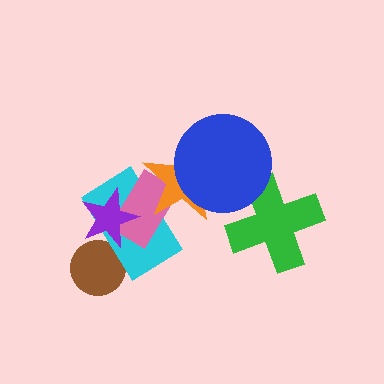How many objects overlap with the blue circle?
2 objects overlap with the blue circle.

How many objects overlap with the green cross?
1 object overlaps with the green cross.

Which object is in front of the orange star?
The blue circle is in front of the orange star.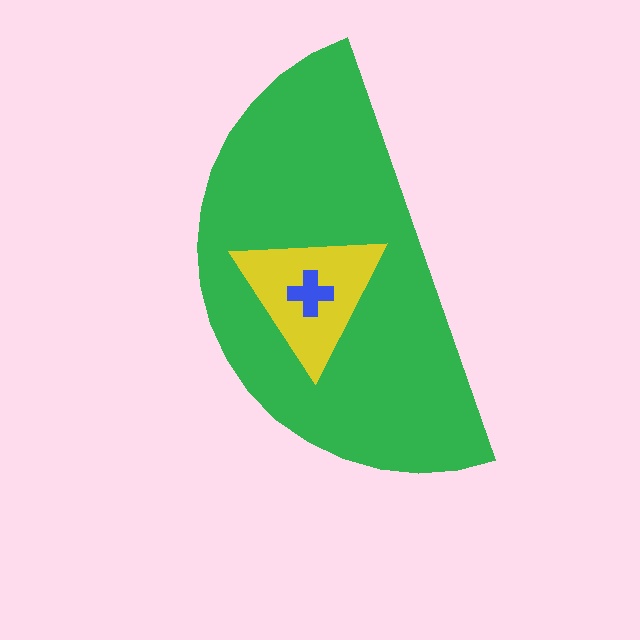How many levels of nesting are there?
3.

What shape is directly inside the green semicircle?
The yellow triangle.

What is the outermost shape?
The green semicircle.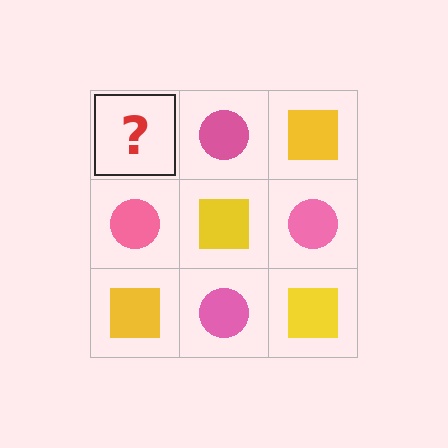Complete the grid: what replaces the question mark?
The question mark should be replaced with a yellow square.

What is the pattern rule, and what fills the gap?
The rule is that it alternates yellow square and pink circle in a checkerboard pattern. The gap should be filled with a yellow square.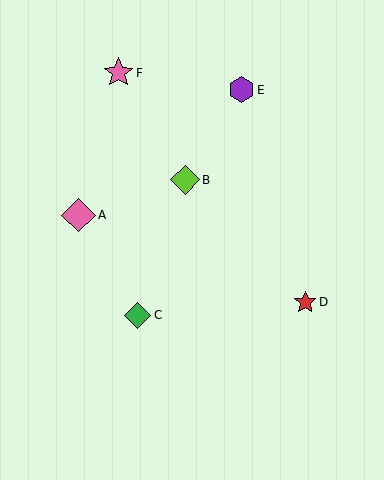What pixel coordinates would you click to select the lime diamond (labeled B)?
Click at (185, 180) to select the lime diamond B.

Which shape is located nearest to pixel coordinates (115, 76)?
The pink star (labeled F) at (118, 73) is nearest to that location.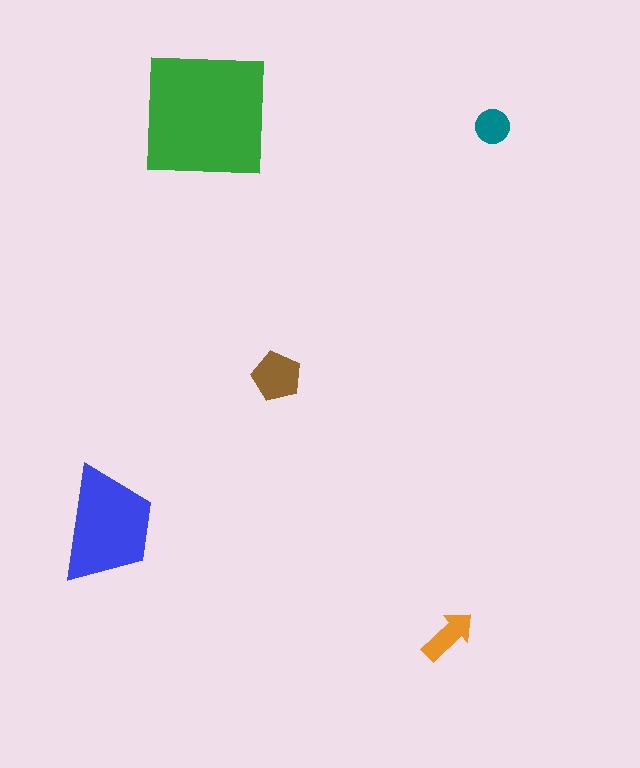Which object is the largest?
The green square.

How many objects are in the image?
There are 5 objects in the image.